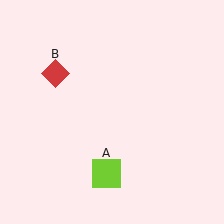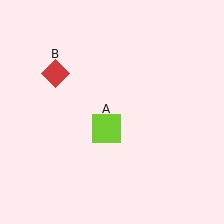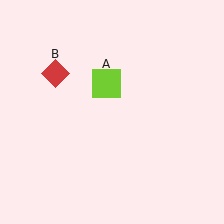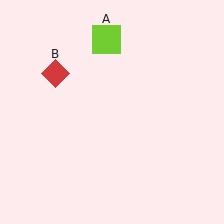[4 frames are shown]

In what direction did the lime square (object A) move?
The lime square (object A) moved up.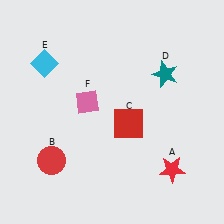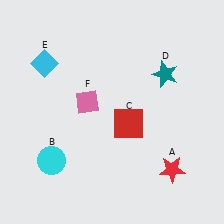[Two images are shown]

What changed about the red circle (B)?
In Image 1, B is red. In Image 2, it changed to cyan.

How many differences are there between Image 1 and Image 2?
There is 1 difference between the two images.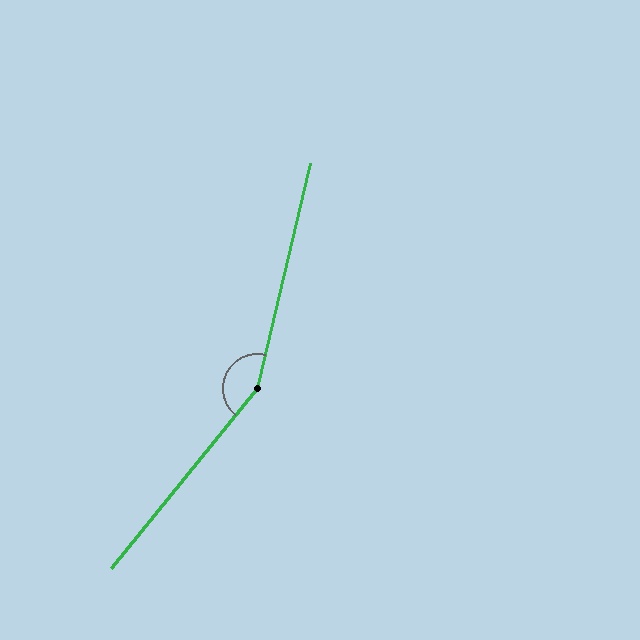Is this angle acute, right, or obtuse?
It is obtuse.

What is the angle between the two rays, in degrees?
Approximately 154 degrees.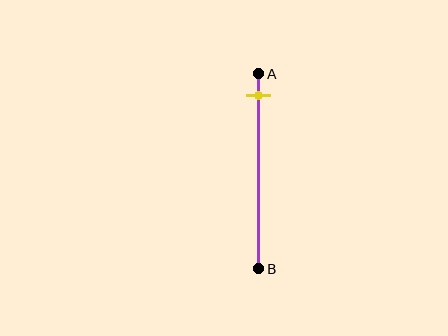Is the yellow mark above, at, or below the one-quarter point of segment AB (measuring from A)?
The yellow mark is above the one-quarter point of segment AB.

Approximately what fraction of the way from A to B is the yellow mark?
The yellow mark is approximately 10% of the way from A to B.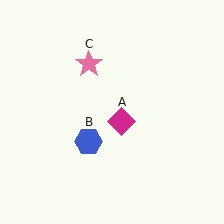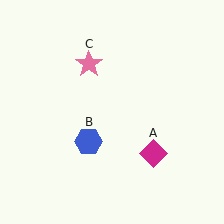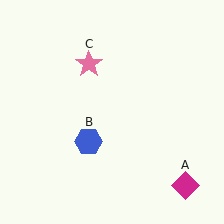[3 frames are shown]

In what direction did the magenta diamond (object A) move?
The magenta diamond (object A) moved down and to the right.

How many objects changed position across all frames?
1 object changed position: magenta diamond (object A).